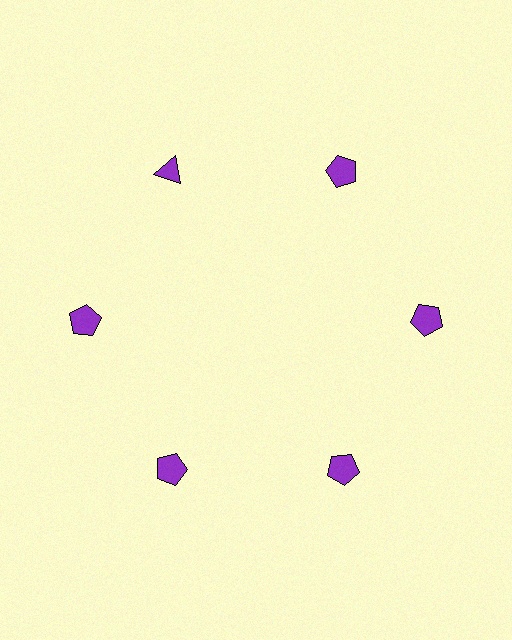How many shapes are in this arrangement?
There are 6 shapes arranged in a ring pattern.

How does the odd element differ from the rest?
It has a different shape: triangle instead of pentagon.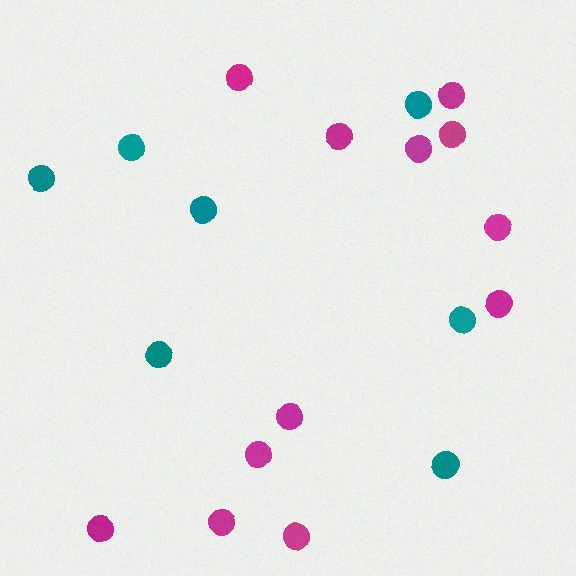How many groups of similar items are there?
There are 2 groups: one group of magenta circles (12) and one group of teal circles (7).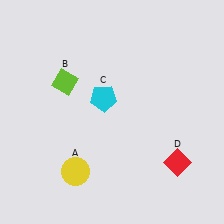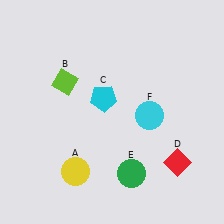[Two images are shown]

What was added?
A green circle (E), a cyan circle (F) were added in Image 2.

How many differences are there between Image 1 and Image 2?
There are 2 differences between the two images.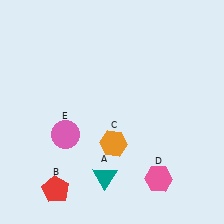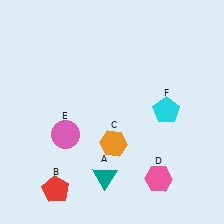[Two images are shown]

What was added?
A cyan pentagon (F) was added in Image 2.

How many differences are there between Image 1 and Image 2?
There is 1 difference between the two images.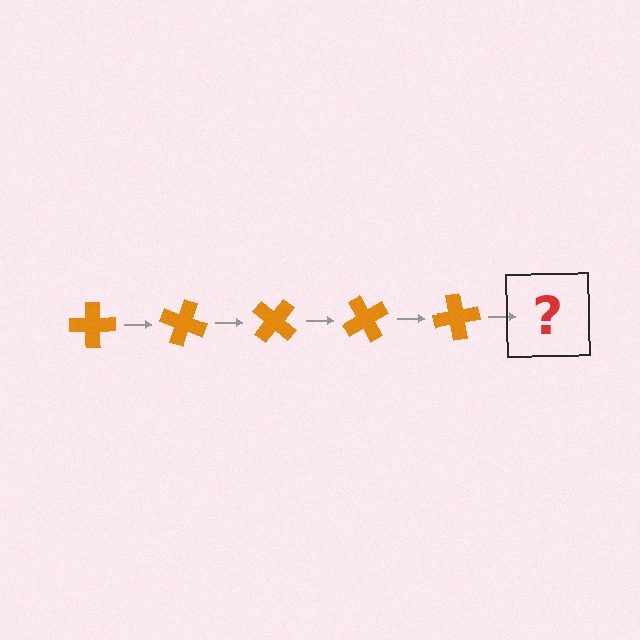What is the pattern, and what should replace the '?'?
The pattern is that the cross rotates 20 degrees each step. The '?' should be an orange cross rotated 100 degrees.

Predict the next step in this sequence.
The next step is an orange cross rotated 100 degrees.